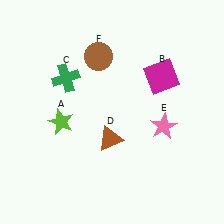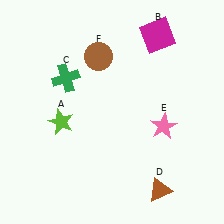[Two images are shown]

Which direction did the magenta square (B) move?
The magenta square (B) moved up.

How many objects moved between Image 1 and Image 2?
2 objects moved between the two images.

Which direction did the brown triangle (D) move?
The brown triangle (D) moved down.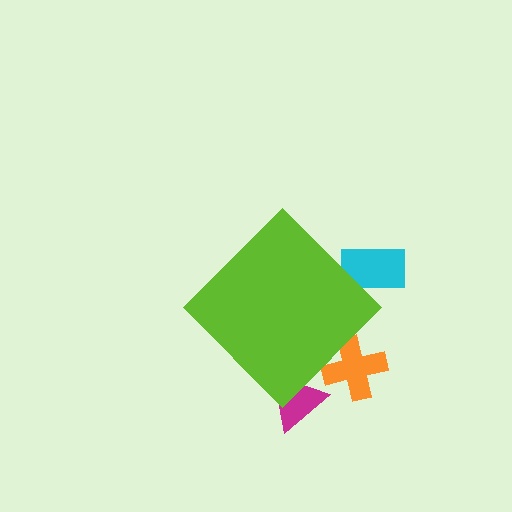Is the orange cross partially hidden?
Yes, the orange cross is partially hidden behind the lime diamond.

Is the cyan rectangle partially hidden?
Yes, the cyan rectangle is partially hidden behind the lime diamond.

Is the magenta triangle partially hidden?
Yes, the magenta triangle is partially hidden behind the lime diamond.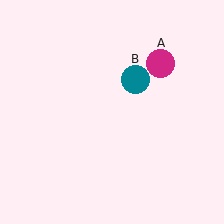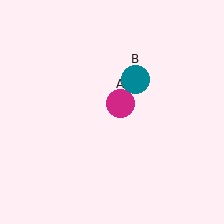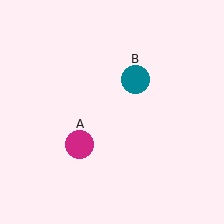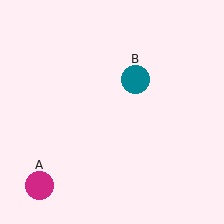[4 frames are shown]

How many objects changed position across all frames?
1 object changed position: magenta circle (object A).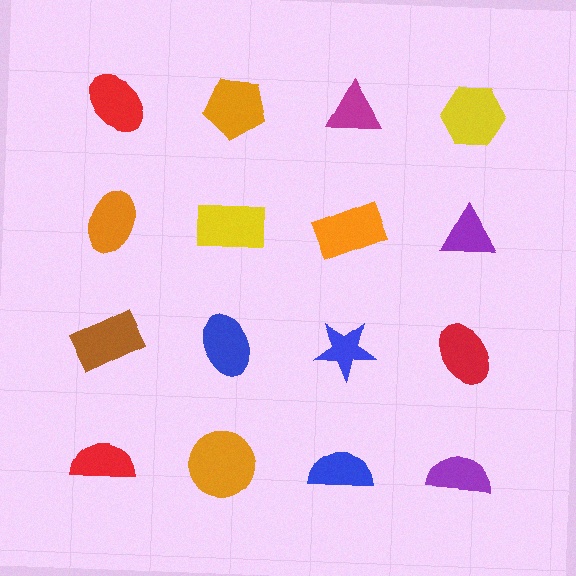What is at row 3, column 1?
A brown rectangle.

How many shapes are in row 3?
4 shapes.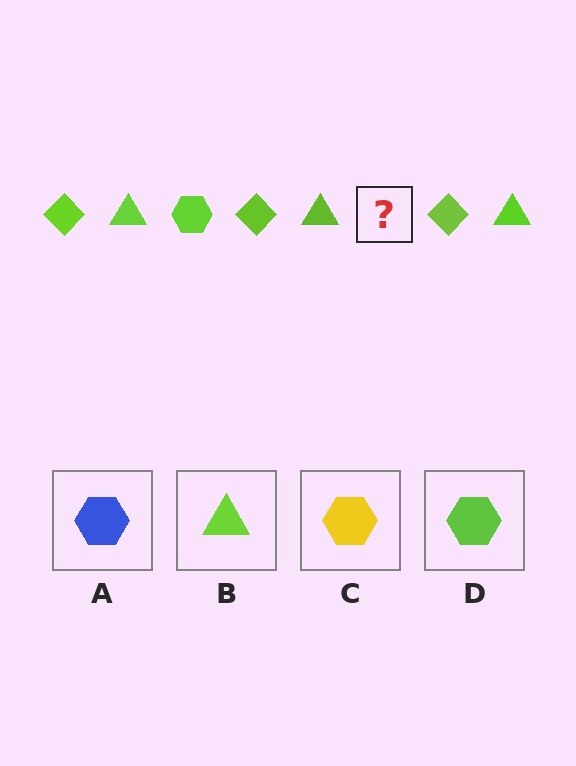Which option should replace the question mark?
Option D.